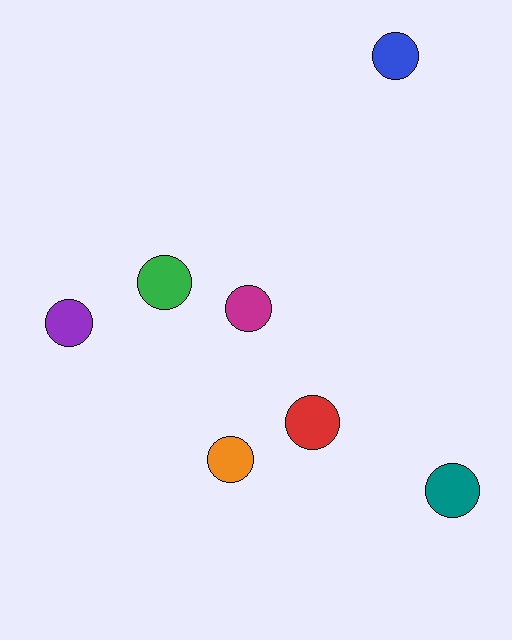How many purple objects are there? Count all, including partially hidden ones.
There is 1 purple object.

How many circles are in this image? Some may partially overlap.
There are 7 circles.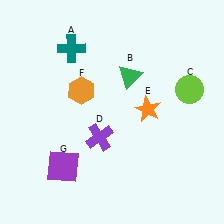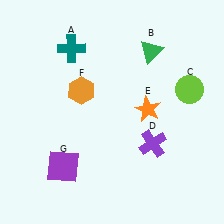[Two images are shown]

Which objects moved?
The objects that moved are: the green triangle (B), the purple cross (D).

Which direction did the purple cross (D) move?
The purple cross (D) moved right.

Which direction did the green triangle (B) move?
The green triangle (B) moved up.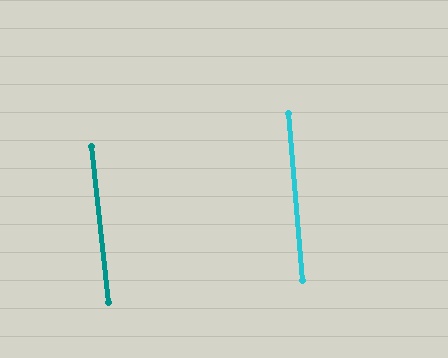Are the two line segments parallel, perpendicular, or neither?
Parallel — their directions differ by only 1.7°.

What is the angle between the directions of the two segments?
Approximately 2 degrees.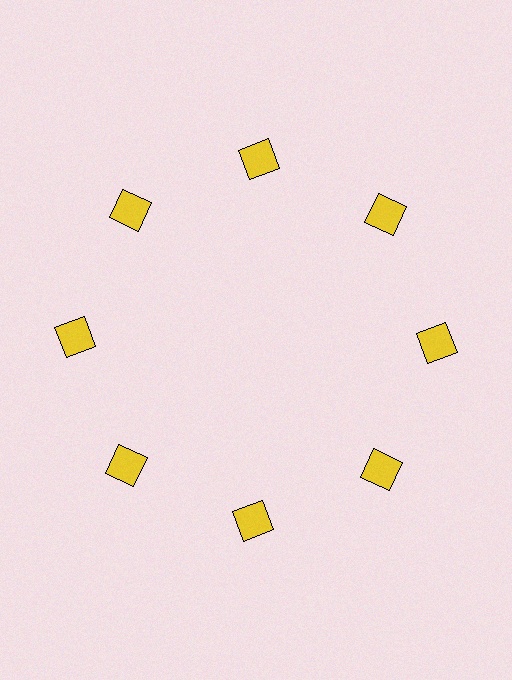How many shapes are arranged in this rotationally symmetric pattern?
There are 8 shapes, arranged in 8 groups of 1.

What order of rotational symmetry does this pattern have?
This pattern has 8-fold rotational symmetry.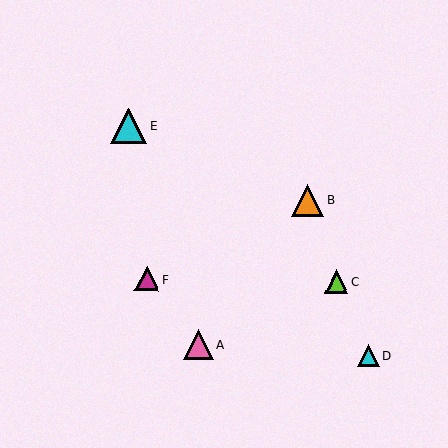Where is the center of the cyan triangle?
The center of the cyan triangle is at (129, 126).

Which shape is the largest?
The cyan triangle (labeled E) is the largest.